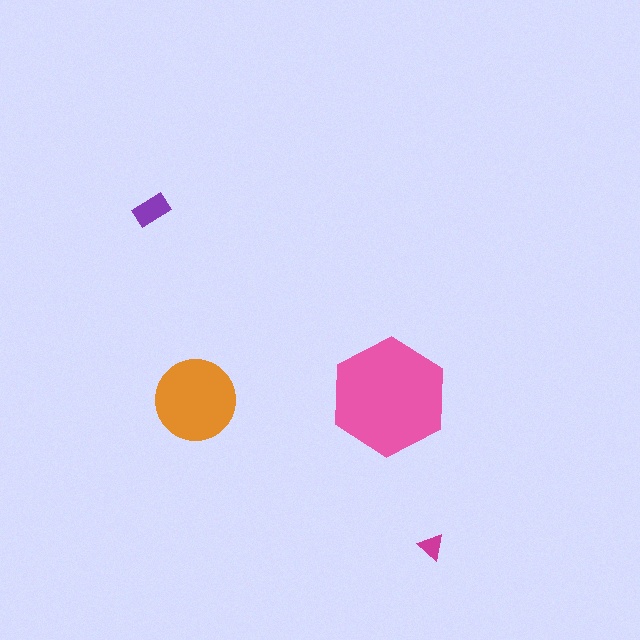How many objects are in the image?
There are 4 objects in the image.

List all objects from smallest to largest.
The magenta triangle, the purple rectangle, the orange circle, the pink hexagon.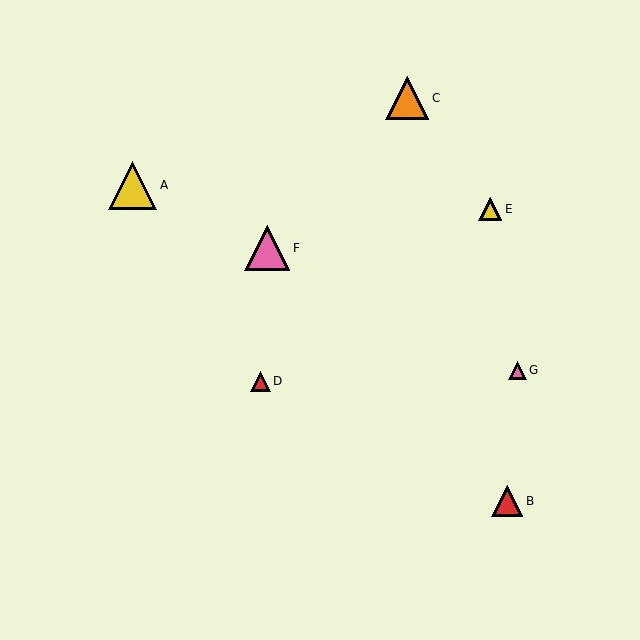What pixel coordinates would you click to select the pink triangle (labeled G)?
Click at (517, 370) to select the pink triangle G.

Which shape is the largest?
The yellow triangle (labeled A) is the largest.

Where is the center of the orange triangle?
The center of the orange triangle is at (407, 98).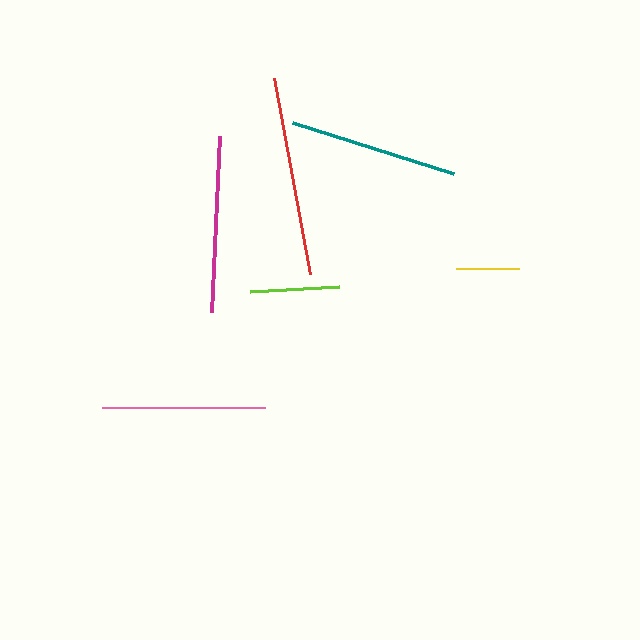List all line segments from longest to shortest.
From longest to shortest: red, magenta, teal, pink, lime, yellow.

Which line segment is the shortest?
The yellow line is the shortest at approximately 63 pixels.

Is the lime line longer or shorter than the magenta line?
The magenta line is longer than the lime line.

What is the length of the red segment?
The red segment is approximately 199 pixels long.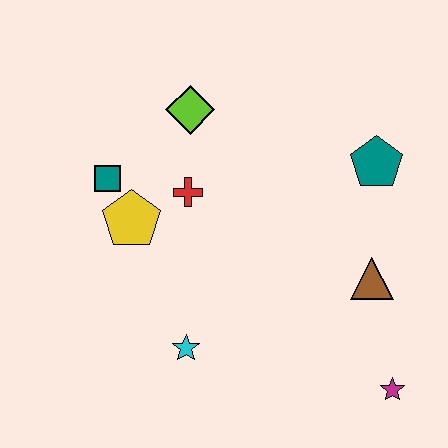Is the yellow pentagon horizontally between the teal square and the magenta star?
Yes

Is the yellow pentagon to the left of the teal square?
No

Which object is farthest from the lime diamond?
The magenta star is farthest from the lime diamond.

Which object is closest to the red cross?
The yellow pentagon is closest to the red cross.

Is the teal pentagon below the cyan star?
No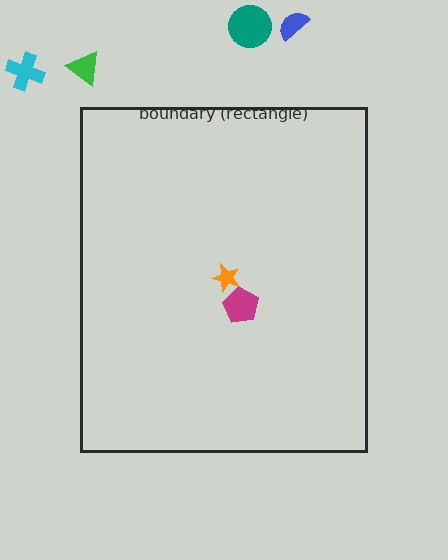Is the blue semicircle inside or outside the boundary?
Outside.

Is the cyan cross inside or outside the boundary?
Outside.